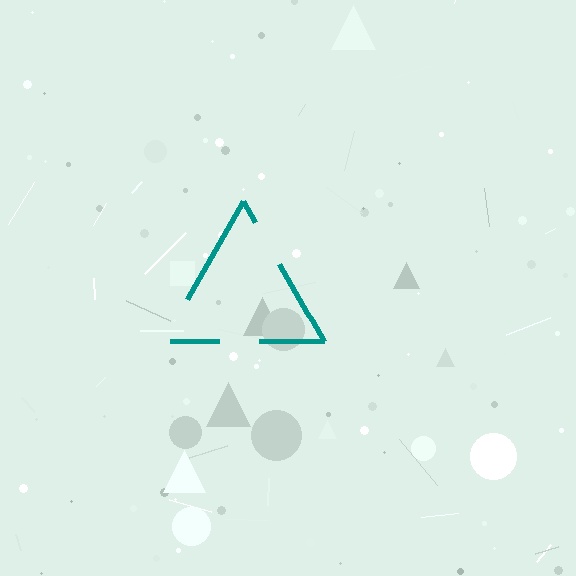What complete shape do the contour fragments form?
The contour fragments form a triangle.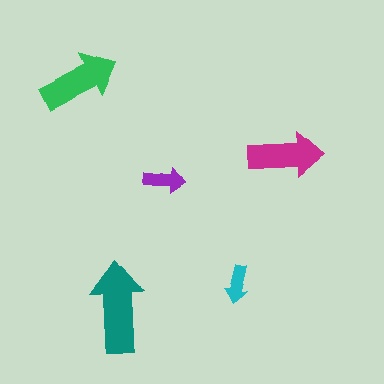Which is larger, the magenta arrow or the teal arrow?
The teal one.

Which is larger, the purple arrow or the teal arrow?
The teal one.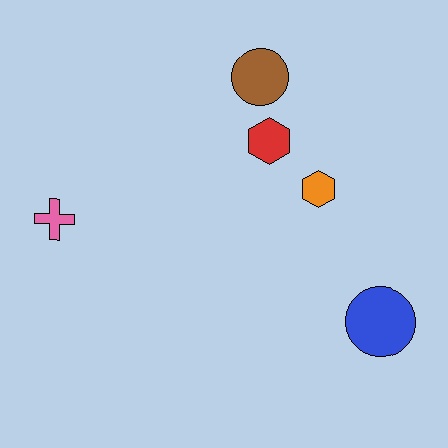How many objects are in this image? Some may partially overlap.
There are 5 objects.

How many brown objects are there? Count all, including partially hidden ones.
There is 1 brown object.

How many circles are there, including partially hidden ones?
There are 2 circles.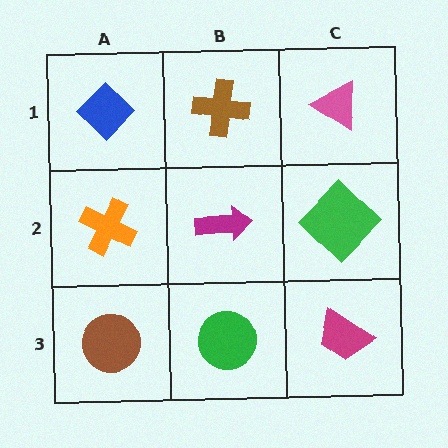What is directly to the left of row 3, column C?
A green circle.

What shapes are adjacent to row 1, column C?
A green diamond (row 2, column C), a brown cross (row 1, column B).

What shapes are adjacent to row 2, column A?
A blue diamond (row 1, column A), a brown circle (row 3, column A), a magenta arrow (row 2, column B).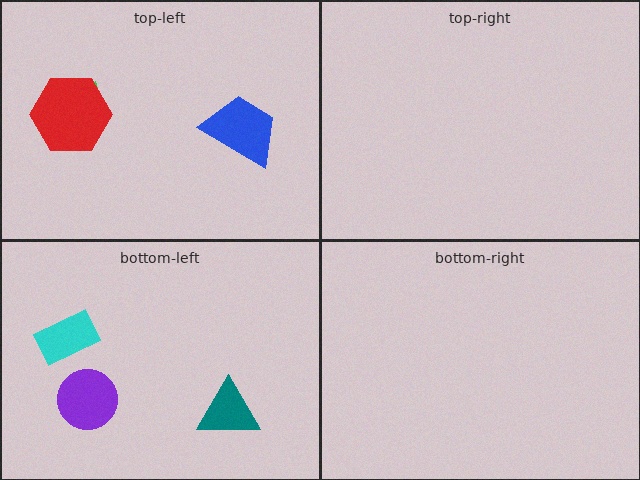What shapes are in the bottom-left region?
The cyan rectangle, the teal triangle, the purple circle.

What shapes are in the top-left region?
The blue trapezoid, the green diamond, the red hexagon.